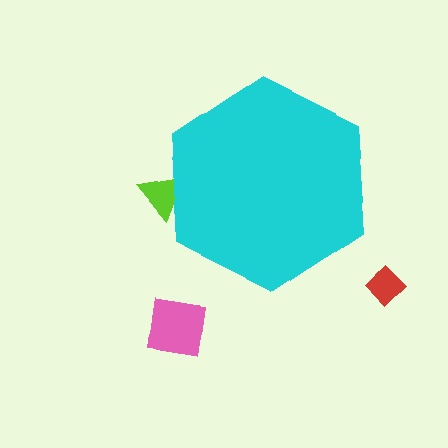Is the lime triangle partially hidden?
Yes, the lime triangle is partially hidden behind the cyan hexagon.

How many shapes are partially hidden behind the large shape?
1 shape is partially hidden.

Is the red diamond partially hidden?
No, the red diamond is fully visible.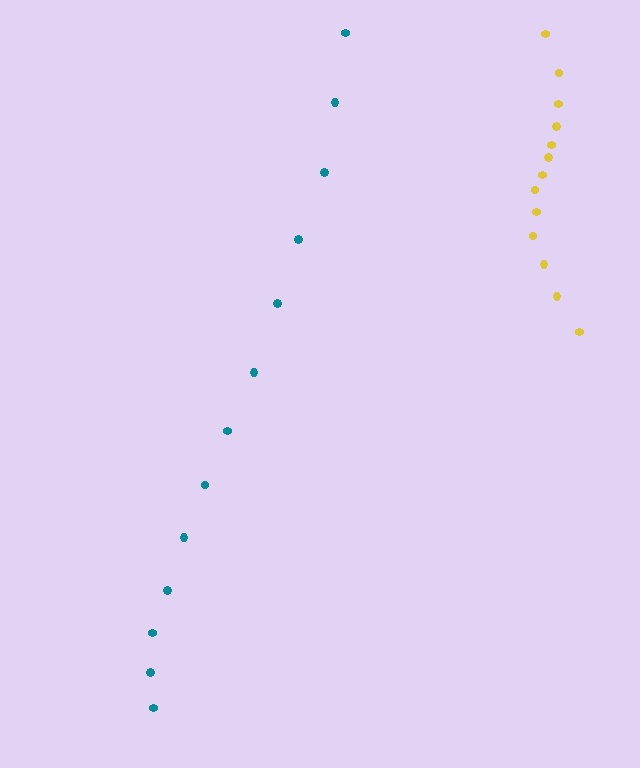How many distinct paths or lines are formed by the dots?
There are 2 distinct paths.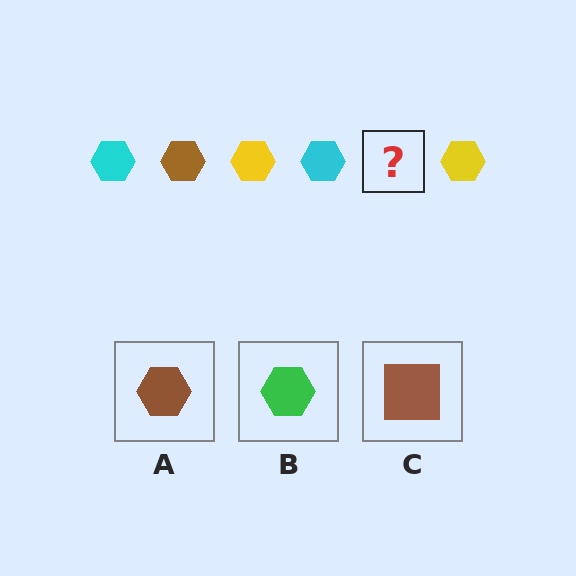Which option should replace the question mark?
Option A.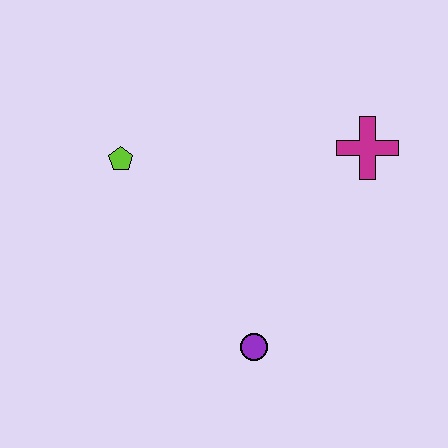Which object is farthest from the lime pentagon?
The magenta cross is farthest from the lime pentagon.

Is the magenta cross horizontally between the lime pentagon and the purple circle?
No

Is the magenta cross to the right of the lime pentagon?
Yes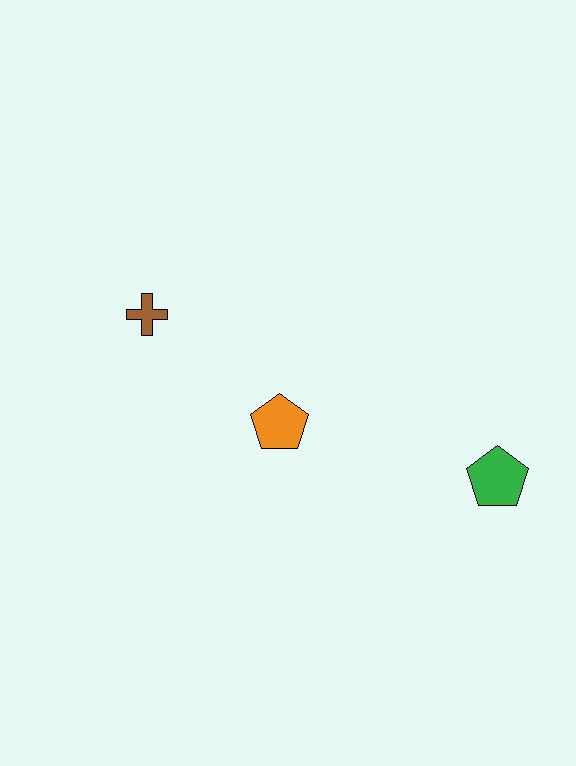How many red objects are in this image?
There are no red objects.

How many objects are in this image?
There are 3 objects.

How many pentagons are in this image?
There are 2 pentagons.